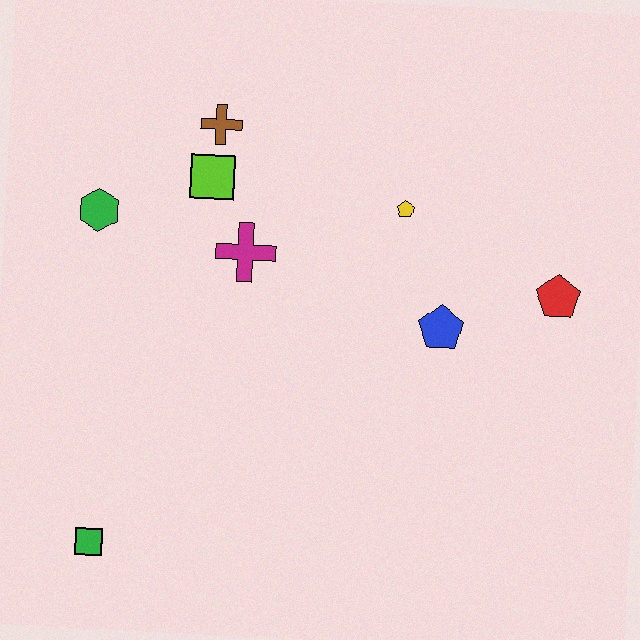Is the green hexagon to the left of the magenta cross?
Yes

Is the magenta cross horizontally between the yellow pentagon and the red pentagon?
No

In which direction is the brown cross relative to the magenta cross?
The brown cross is above the magenta cross.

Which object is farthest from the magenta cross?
The green square is farthest from the magenta cross.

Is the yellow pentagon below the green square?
No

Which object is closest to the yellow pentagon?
The blue pentagon is closest to the yellow pentagon.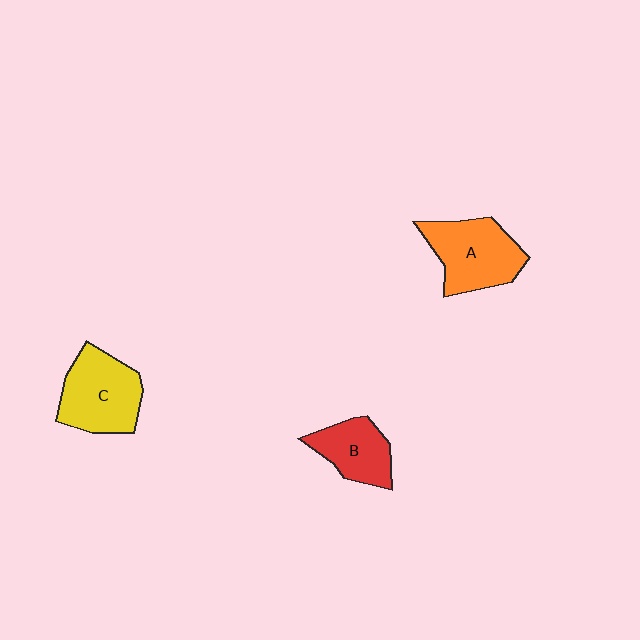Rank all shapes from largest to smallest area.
From largest to smallest: C (yellow), A (orange), B (red).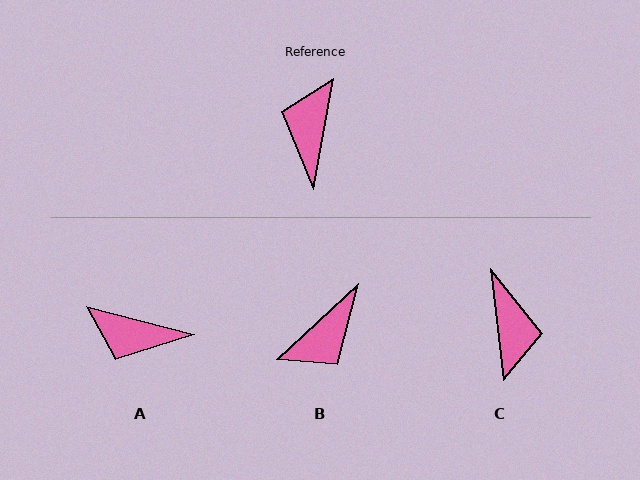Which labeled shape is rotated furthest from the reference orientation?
C, about 164 degrees away.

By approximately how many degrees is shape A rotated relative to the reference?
Approximately 85 degrees counter-clockwise.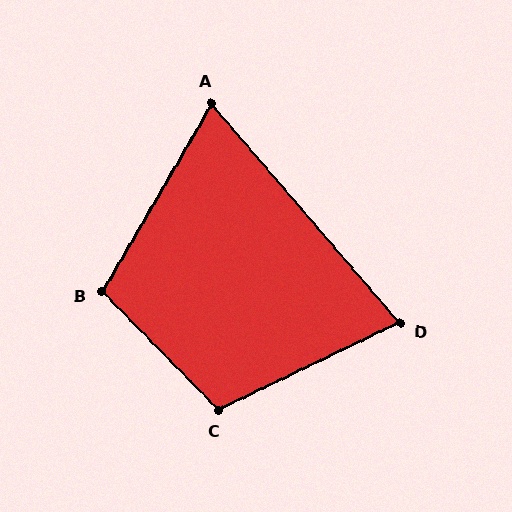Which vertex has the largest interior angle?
C, at approximately 109 degrees.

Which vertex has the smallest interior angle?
A, at approximately 71 degrees.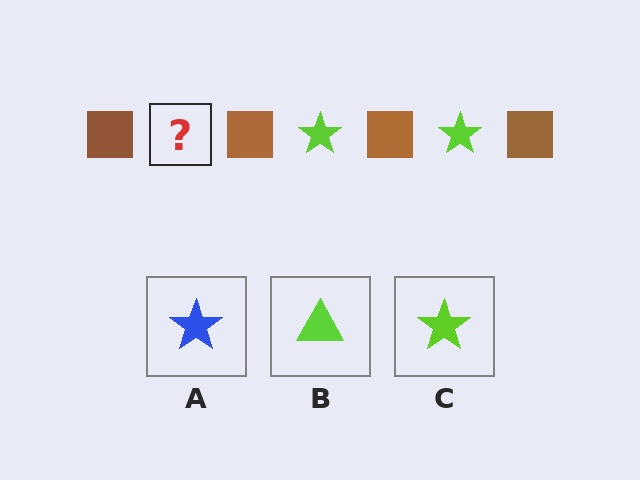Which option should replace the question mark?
Option C.